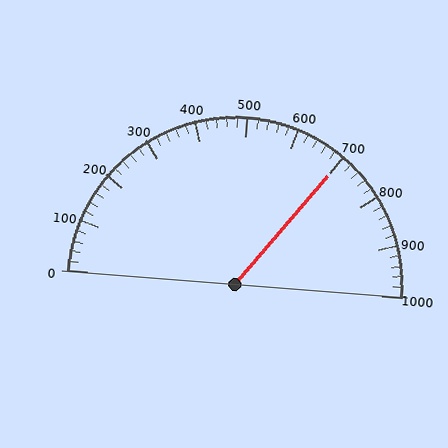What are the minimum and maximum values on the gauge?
The gauge ranges from 0 to 1000.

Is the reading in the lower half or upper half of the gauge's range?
The reading is in the upper half of the range (0 to 1000).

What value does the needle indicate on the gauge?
The needle indicates approximately 700.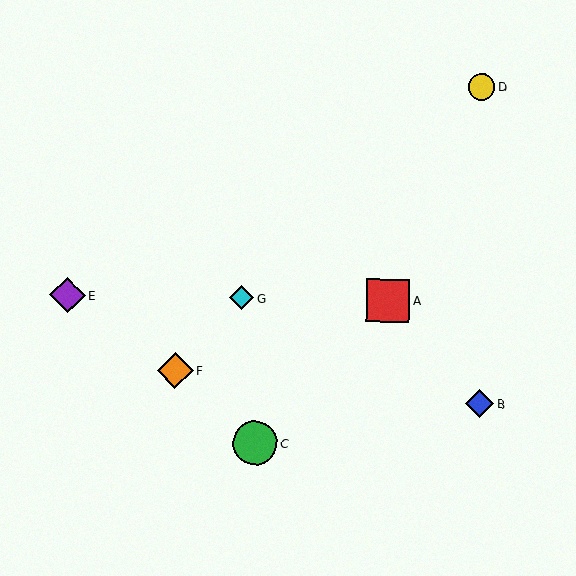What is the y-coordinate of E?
Object E is at y≈295.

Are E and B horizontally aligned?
No, E is at y≈295 and B is at y≈404.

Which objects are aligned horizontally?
Objects A, E, G are aligned horizontally.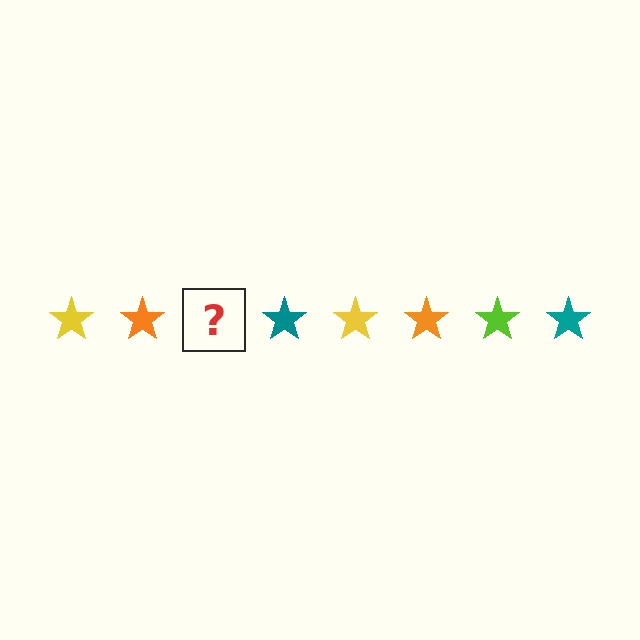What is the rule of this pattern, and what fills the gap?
The rule is that the pattern cycles through yellow, orange, lime, teal stars. The gap should be filled with a lime star.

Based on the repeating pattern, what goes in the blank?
The blank should be a lime star.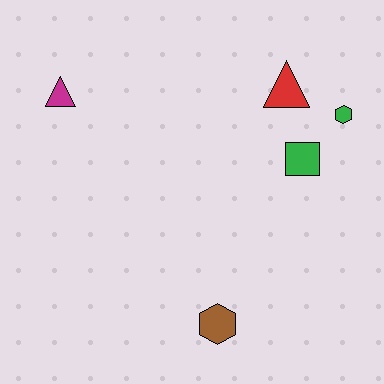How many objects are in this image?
There are 5 objects.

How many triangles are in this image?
There are 2 triangles.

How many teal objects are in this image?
There are no teal objects.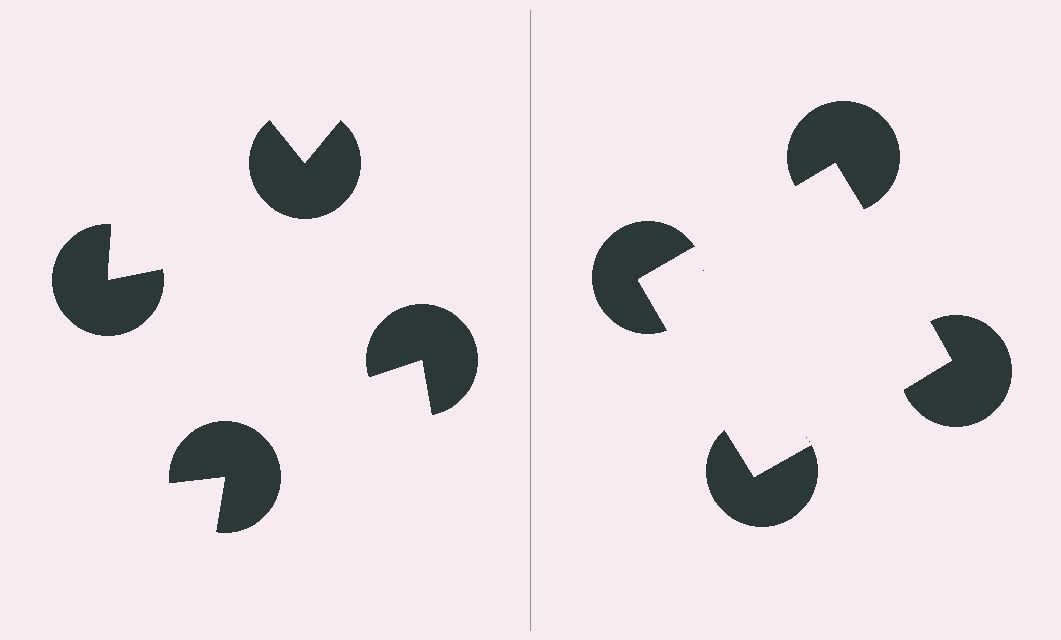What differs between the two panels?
The pac-man discs are positioned identically on both sides; only the wedge orientations differ. On the right they align to a square; on the left they are misaligned.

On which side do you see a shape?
An illusory square appears on the right side. On the left side the wedge cuts are rotated, so no coherent shape forms.